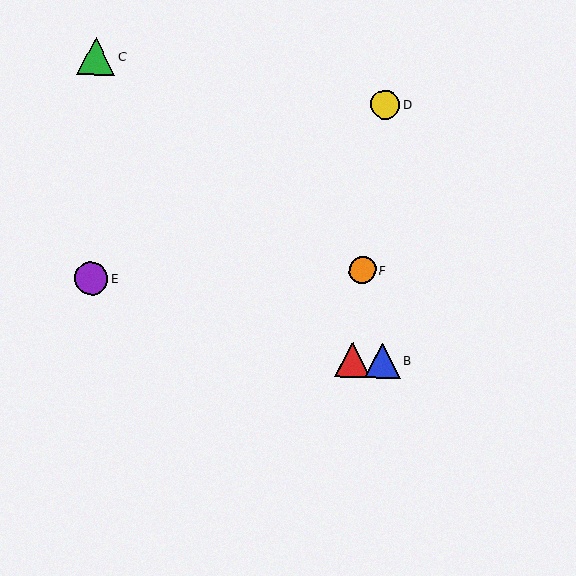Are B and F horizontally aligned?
No, B is at y≈361 and F is at y≈270.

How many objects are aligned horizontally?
2 objects (A, B) are aligned horizontally.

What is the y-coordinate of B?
Object B is at y≈361.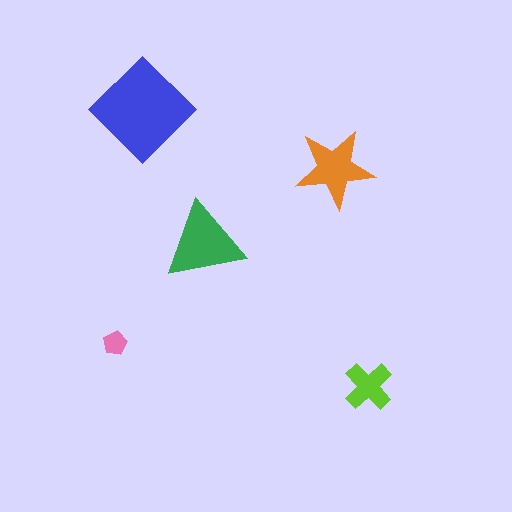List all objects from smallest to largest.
The pink pentagon, the lime cross, the orange star, the green triangle, the blue diamond.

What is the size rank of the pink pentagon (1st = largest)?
5th.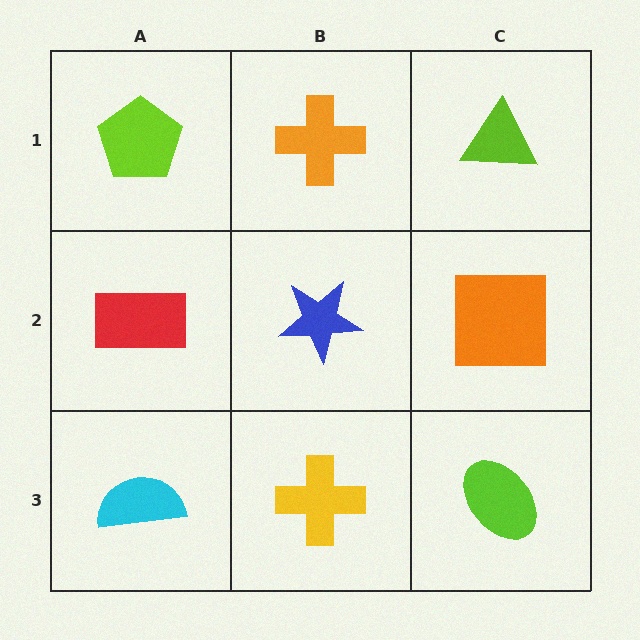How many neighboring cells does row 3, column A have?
2.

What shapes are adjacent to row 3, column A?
A red rectangle (row 2, column A), a yellow cross (row 3, column B).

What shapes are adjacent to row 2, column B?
An orange cross (row 1, column B), a yellow cross (row 3, column B), a red rectangle (row 2, column A), an orange square (row 2, column C).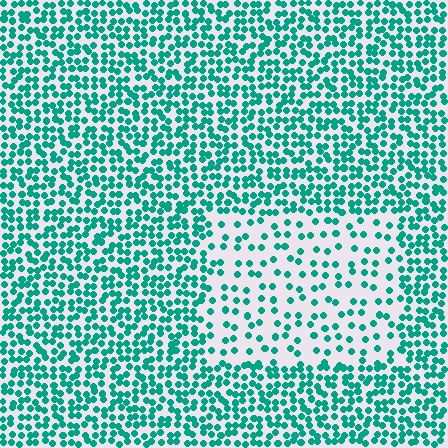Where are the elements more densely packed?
The elements are more densely packed outside the rectangle boundary.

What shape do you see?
I see a rectangle.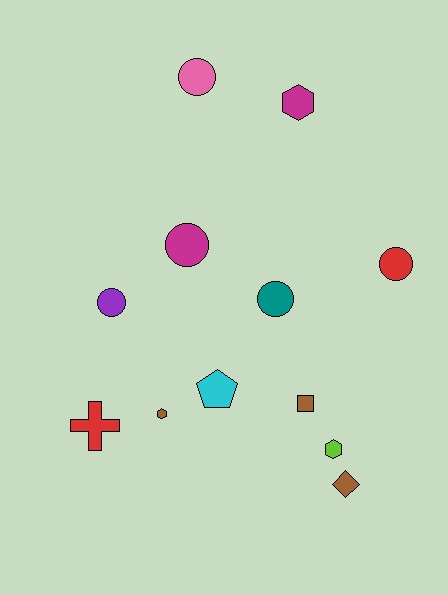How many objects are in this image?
There are 12 objects.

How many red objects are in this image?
There are 2 red objects.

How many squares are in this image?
There is 1 square.